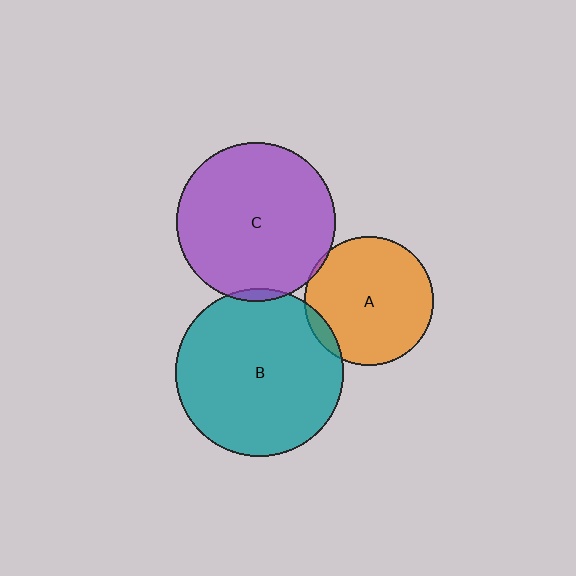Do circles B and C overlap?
Yes.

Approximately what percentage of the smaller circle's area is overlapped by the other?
Approximately 5%.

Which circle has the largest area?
Circle B (teal).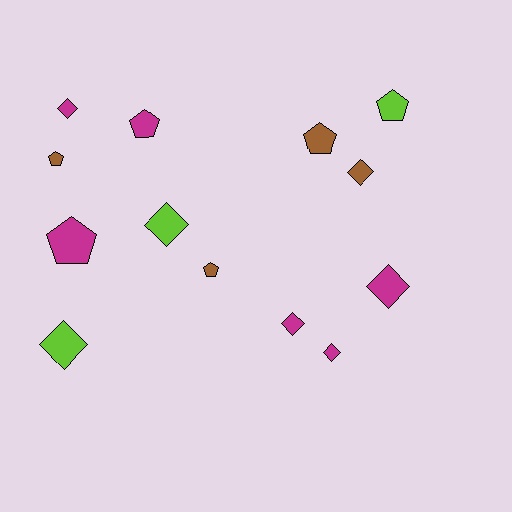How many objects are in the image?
There are 13 objects.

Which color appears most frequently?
Magenta, with 6 objects.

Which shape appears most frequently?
Diamond, with 7 objects.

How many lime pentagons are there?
There is 1 lime pentagon.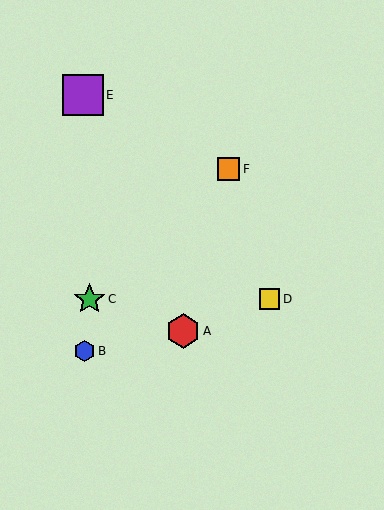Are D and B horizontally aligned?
No, D is at y≈299 and B is at y≈351.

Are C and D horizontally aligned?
Yes, both are at y≈299.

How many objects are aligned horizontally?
2 objects (C, D) are aligned horizontally.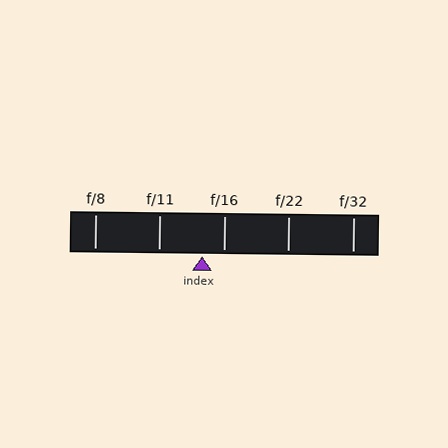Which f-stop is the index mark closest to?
The index mark is closest to f/16.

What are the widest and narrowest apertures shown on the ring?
The widest aperture shown is f/8 and the narrowest is f/32.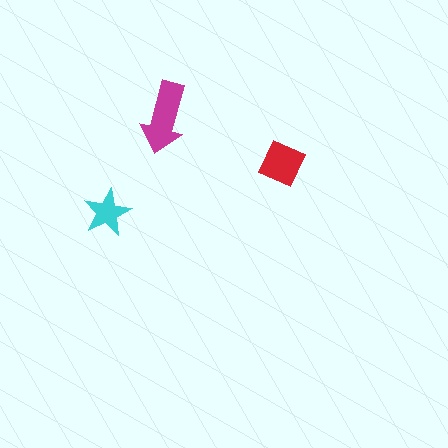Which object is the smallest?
The cyan star.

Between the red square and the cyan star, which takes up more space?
The red square.